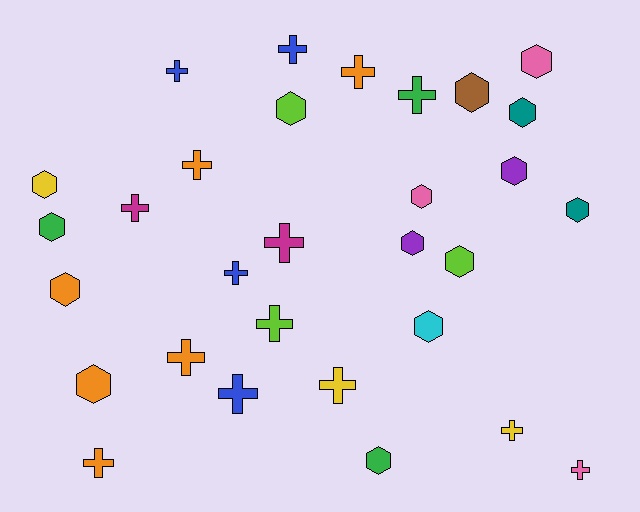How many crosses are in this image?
There are 15 crosses.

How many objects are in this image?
There are 30 objects.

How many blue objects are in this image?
There are 4 blue objects.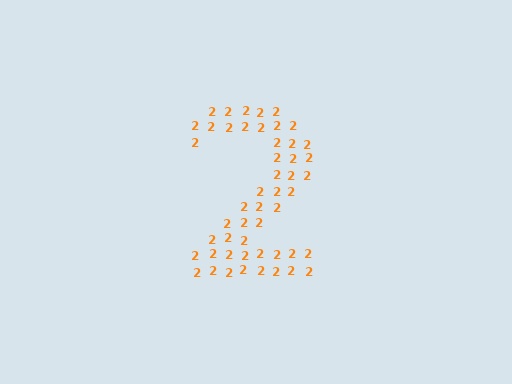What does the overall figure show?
The overall figure shows the digit 2.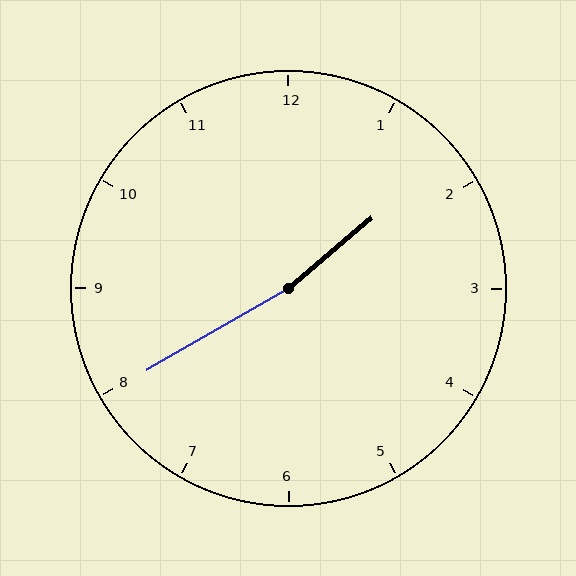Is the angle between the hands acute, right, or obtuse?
It is obtuse.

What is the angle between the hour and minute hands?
Approximately 170 degrees.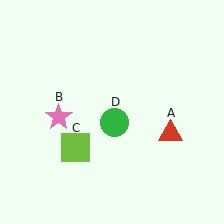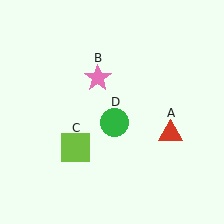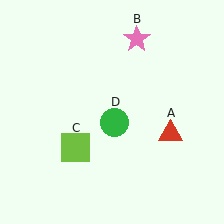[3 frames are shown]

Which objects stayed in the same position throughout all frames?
Red triangle (object A) and lime square (object C) and green circle (object D) remained stationary.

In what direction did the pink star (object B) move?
The pink star (object B) moved up and to the right.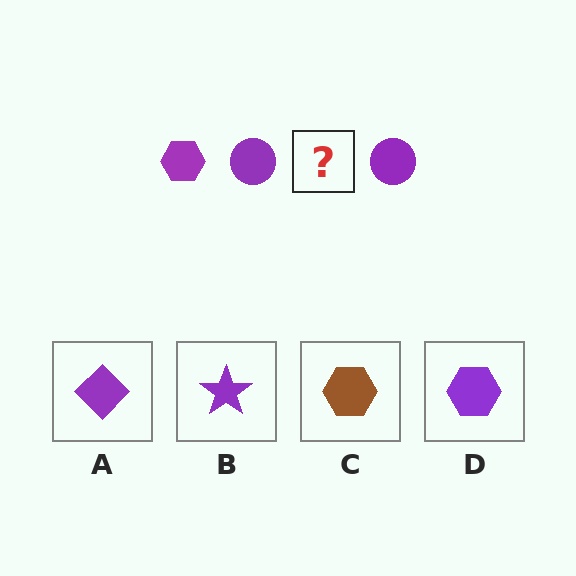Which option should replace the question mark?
Option D.